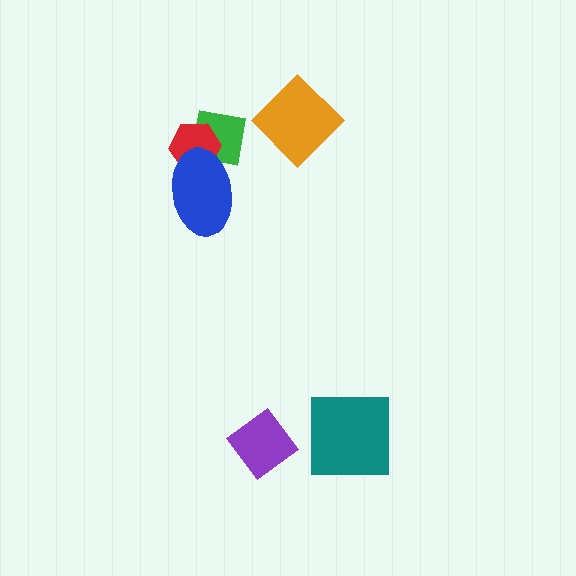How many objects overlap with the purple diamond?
0 objects overlap with the purple diamond.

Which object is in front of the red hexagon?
The blue ellipse is in front of the red hexagon.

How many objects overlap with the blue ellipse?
2 objects overlap with the blue ellipse.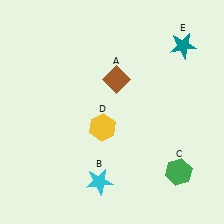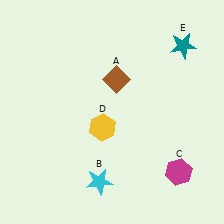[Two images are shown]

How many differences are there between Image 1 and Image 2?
There is 1 difference between the two images.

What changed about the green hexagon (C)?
In Image 1, C is green. In Image 2, it changed to magenta.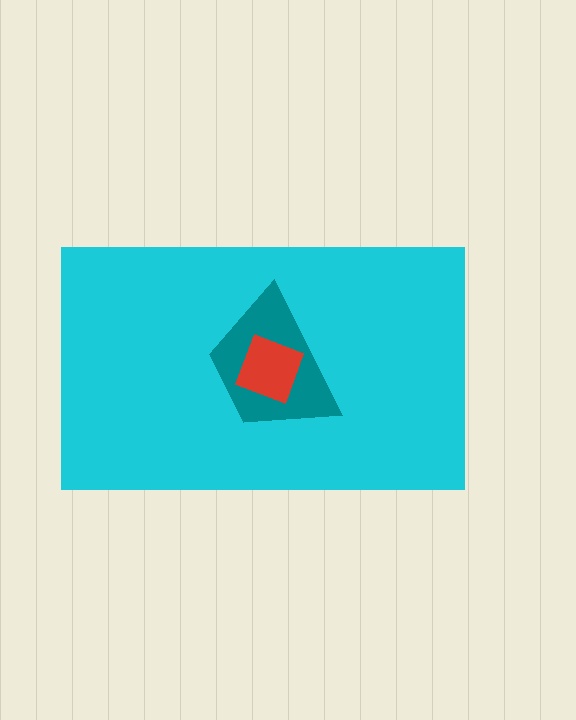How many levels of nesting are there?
3.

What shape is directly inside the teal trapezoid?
The red square.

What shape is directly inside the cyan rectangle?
The teal trapezoid.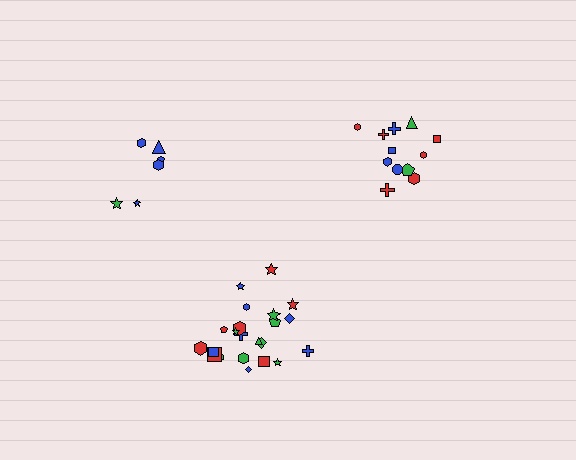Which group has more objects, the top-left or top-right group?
The top-right group.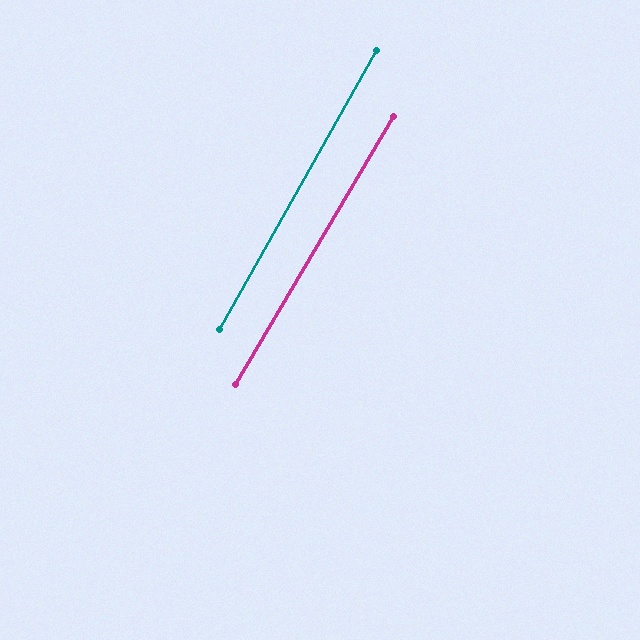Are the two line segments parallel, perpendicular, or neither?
Parallel — their directions differ by only 1.2°.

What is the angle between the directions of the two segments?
Approximately 1 degree.